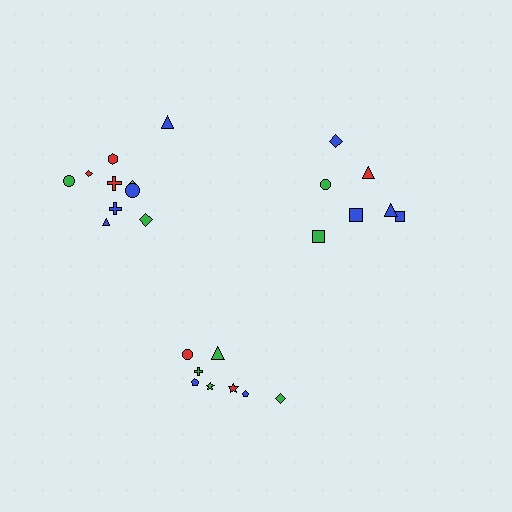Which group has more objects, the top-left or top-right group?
The top-left group.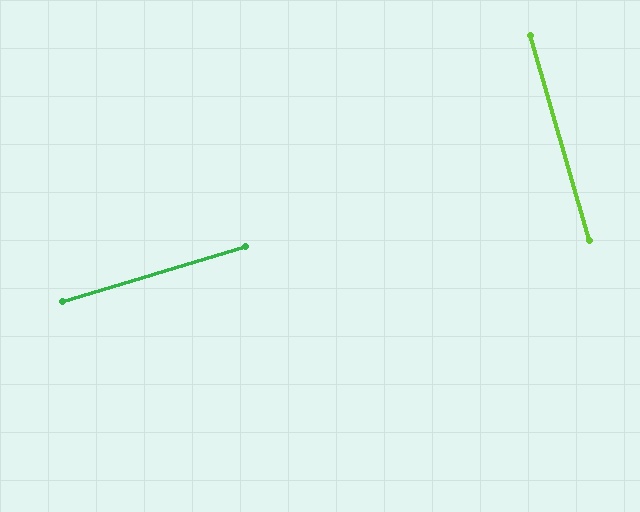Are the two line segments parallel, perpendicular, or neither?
Perpendicular — they meet at approximately 89°.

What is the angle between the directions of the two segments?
Approximately 89 degrees.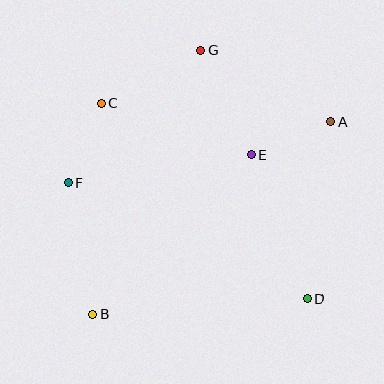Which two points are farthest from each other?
Points A and B are farthest from each other.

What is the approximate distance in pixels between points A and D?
The distance between A and D is approximately 178 pixels.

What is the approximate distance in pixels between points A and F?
The distance between A and F is approximately 269 pixels.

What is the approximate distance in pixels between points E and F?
The distance between E and F is approximately 185 pixels.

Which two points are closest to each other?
Points C and F are closest to each other.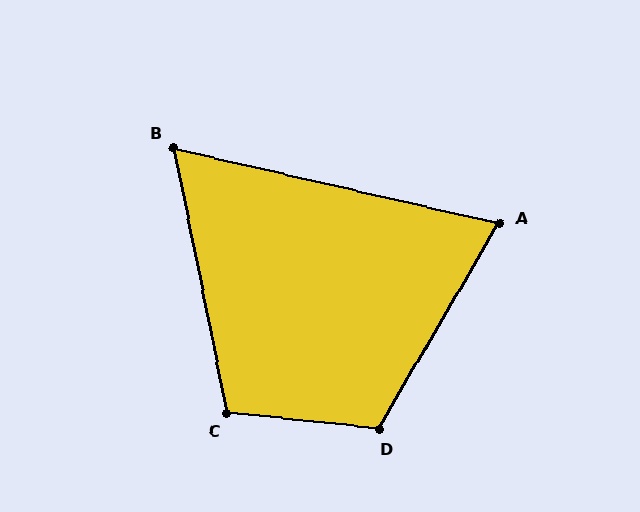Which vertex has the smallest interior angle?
B, at approximately 66 degrees.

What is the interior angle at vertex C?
Approximately 107 degrees (obtuse).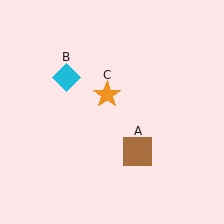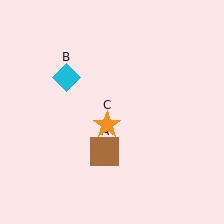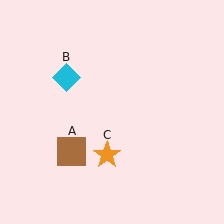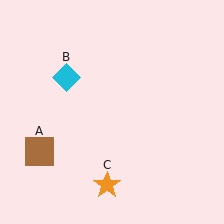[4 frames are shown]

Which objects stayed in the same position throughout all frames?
Cyan diamond (object B) remained stationary.